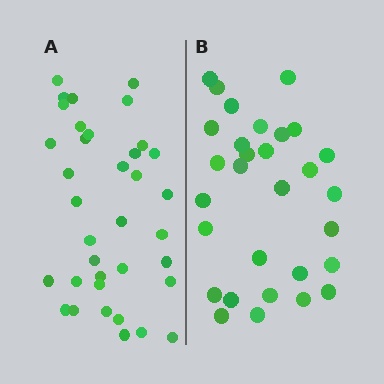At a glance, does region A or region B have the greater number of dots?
Region A (the left region) has more dots.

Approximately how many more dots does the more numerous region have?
Region A has about 6 more dots than region B.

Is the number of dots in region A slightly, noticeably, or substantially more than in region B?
Region A has only slightly more — the two regions are fairly close. The ratio is roughly 1.2 to 1.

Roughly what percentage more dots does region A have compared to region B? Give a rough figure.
About 20% more.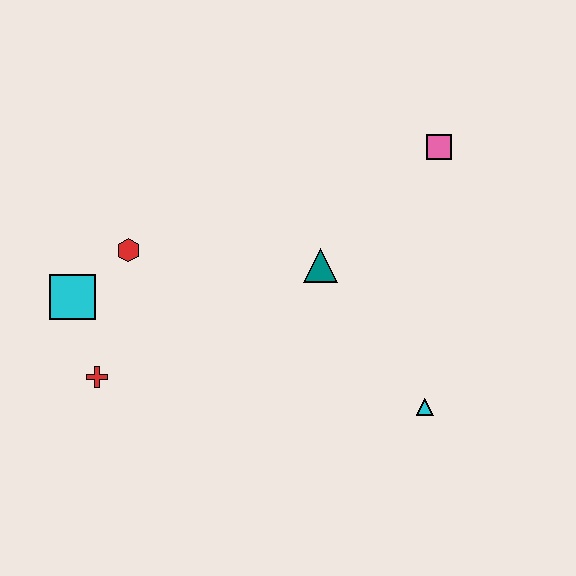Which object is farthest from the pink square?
The red cross is farthest from the pink square.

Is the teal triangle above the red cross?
Yes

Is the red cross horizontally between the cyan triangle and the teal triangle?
No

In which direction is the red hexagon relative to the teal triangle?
The red hexagon is to the left of the teal triangle.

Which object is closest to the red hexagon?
The cyan square is closest to the red hexagon.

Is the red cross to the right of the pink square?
No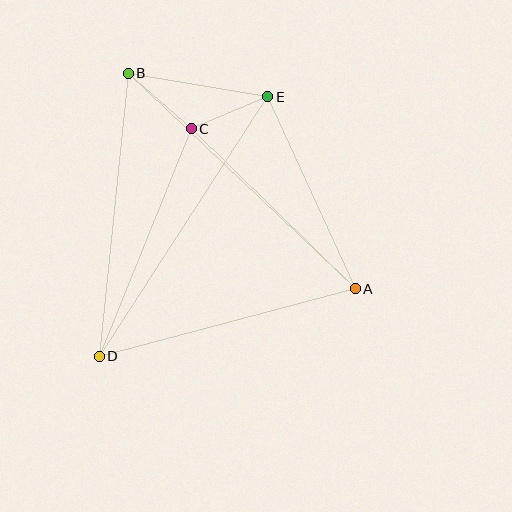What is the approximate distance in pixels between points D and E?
The distance between D and E is approximately 310 pixels.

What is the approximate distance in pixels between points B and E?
The distance between B and E is approximately 141 pixels.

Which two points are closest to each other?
Points C and E are closest to each other.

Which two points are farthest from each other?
Points A and B are farthest from each other.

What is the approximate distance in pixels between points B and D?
The distance between B and D is approximately 284 pixels.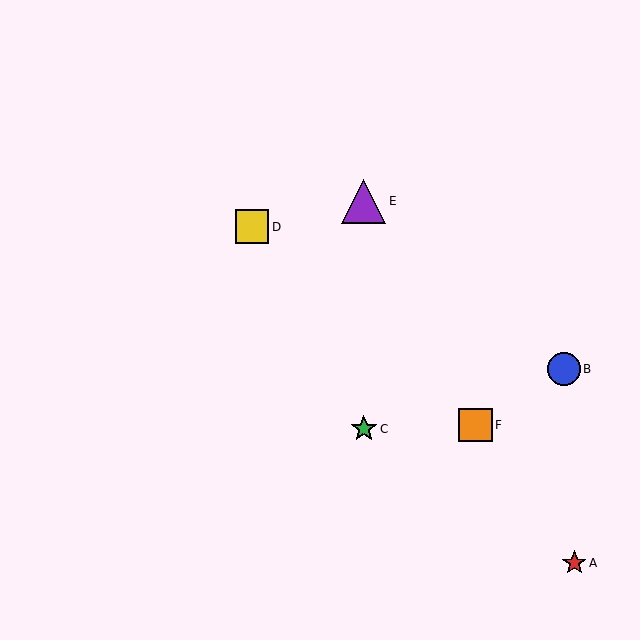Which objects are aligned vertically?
Objects C, E are aligned vertically.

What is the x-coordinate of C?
Object C is at x≈364.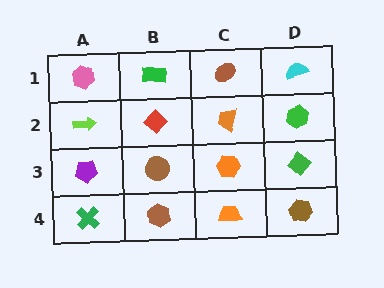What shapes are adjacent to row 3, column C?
An orange trapezoid (row 2, column C), an orange trapezoid (row 4, column C), a brown circle (row 3, column B), a green diamond (row 3, column D).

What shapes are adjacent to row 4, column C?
An orange hexagon (row 3, column C), a brown hexagon (row 4, column B), a brown hexagon (row 4, column D).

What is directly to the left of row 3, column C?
A brown circle.